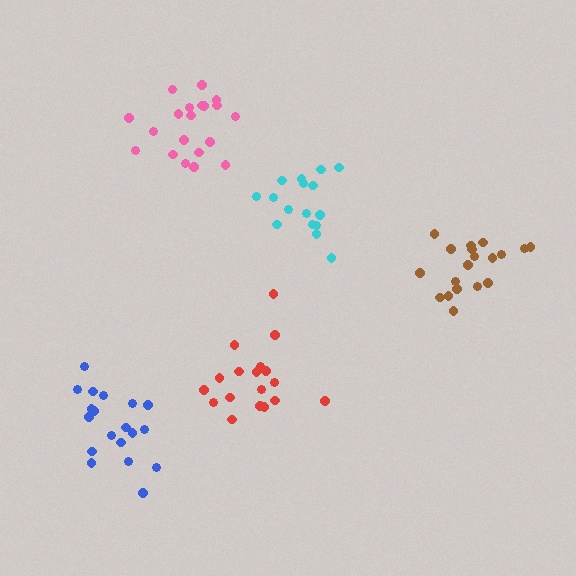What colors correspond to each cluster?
The clusters are colored: red, brown, blue, pink, cyan.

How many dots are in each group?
Group 1: 18 dots, Group 2: 19 dots, Group 3: 19 dots, Group 4: 20 dots, Group 5: 16 dots (92 total).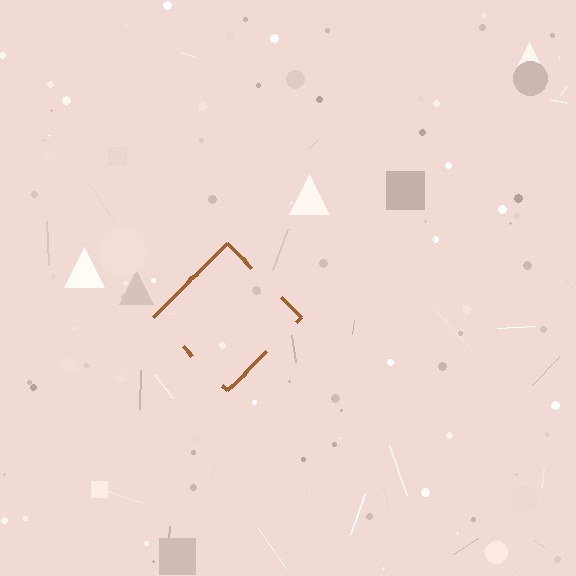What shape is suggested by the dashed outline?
The dashed outline suggests a diamond.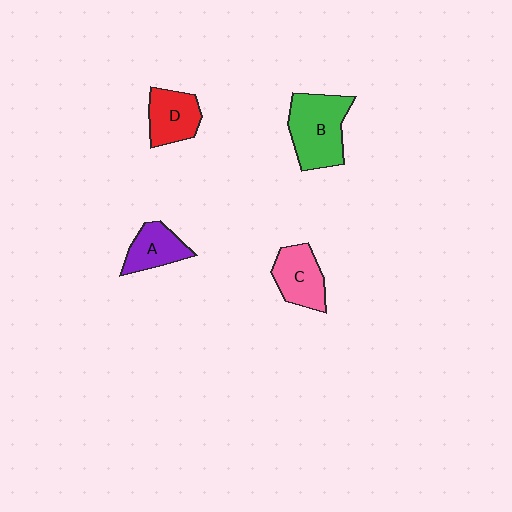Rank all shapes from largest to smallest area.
From largest to smallest: B (green), C (pink), D (red), A (purple).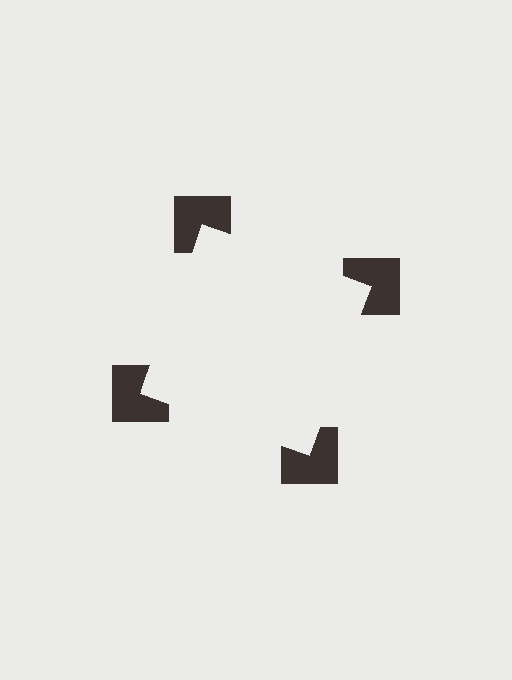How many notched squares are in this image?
There are 4 — one at each vertex of the illusory square.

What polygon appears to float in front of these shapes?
An illusory square — its edges are inferred from the aligned wedge cuts in the notched squares, not physically drawn.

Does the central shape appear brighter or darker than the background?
It typically appears slightly brighter than the background, even though no actual brightness change is drawn.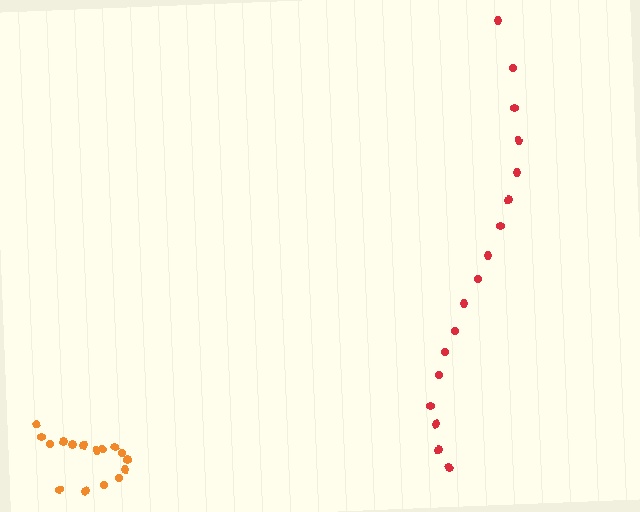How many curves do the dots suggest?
There are 2 distinct paths.